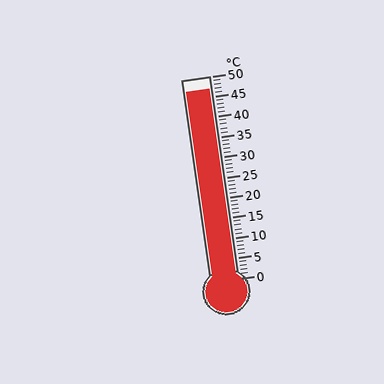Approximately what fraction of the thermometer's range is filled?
The thermometer is filled to approximately 95% of its range.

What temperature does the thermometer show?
The thermometer shows approximately 47°C.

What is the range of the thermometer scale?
The thermometer scale ranges from 0°C to 50°C.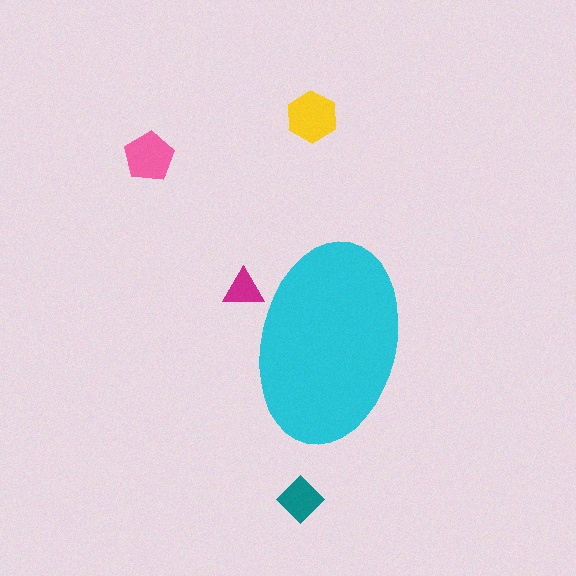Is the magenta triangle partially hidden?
Yes, the magenta triangle is partially hidden behind the cyan ellipse.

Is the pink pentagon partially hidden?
No, the pink pentagon is fully visible.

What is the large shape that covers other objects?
A cyan ellipse.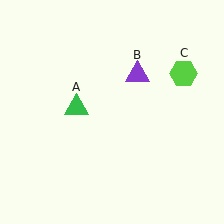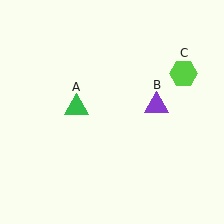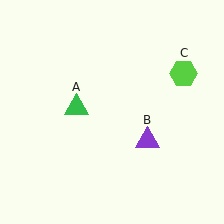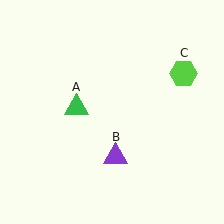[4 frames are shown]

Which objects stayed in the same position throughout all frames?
Green triangle (object A) and lime hexagon (object C) remained stationary.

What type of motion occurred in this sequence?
The purple triangle (object B) rotated clockwise around the center of the scene.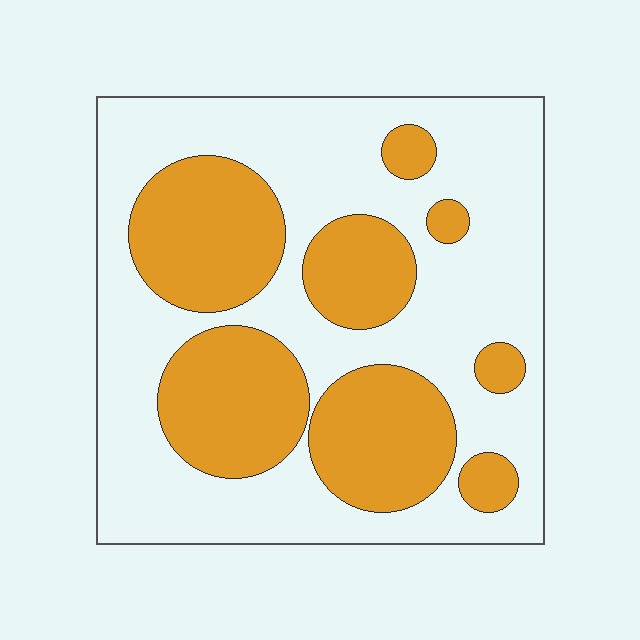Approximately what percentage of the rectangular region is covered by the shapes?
Approximately 35%.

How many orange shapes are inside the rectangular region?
8.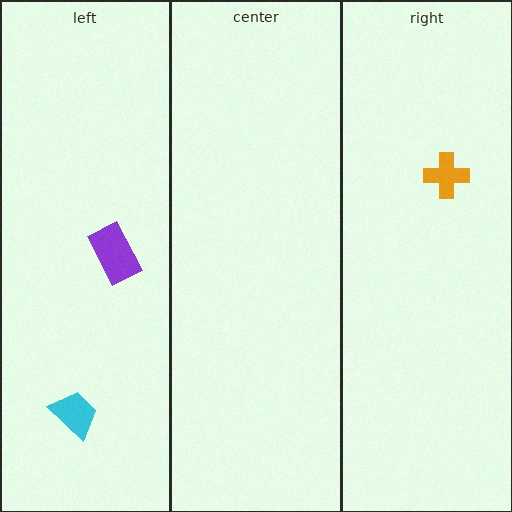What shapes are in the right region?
The orange cross.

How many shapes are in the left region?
2.